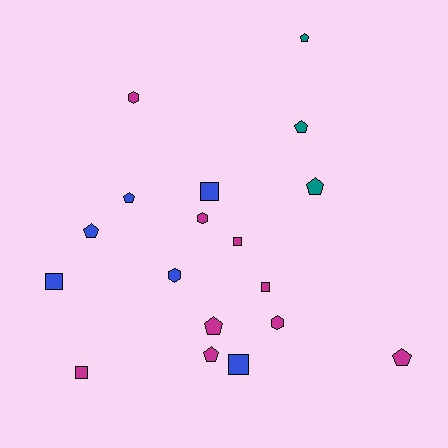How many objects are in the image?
There are 18 objects.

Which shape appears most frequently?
Pentagon, with 8 objects.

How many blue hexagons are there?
There is 1 blue hexagon.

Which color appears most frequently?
Magenta, with 9 objects.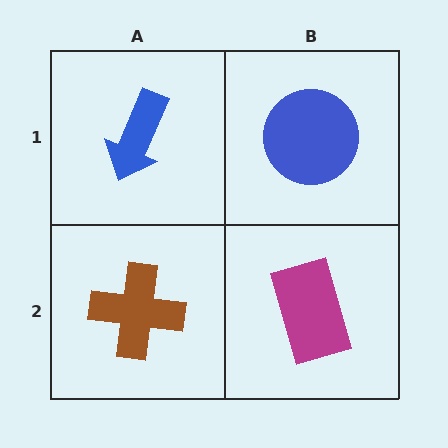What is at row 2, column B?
A magenta rectangle.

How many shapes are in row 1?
2 shapes.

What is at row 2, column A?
A brown cross.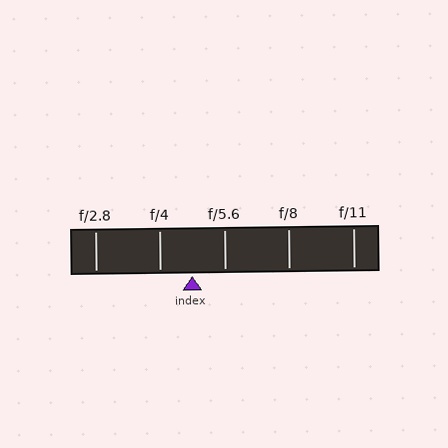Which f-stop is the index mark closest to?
The index mark is closest to f/5.6.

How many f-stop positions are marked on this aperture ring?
There are 5 f-stop positions marked.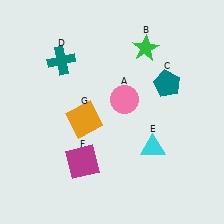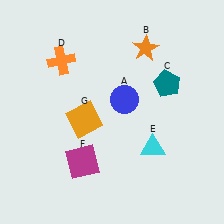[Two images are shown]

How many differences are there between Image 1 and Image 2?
There are 3 differences between the two images.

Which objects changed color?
A changed from pink to blue. B changed from green to orange. D changed from teal to orange.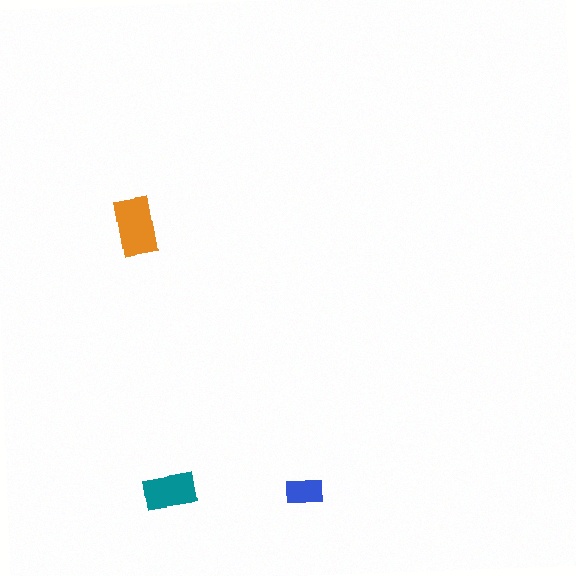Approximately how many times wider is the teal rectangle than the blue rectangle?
About 1.5 times wider.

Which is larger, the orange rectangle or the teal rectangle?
The orange one.